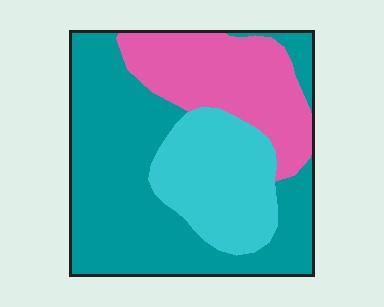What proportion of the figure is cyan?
Cyan takes up between a sixth and a third of the figure.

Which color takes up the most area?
Teal, at roughly 50%.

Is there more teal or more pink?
Teal.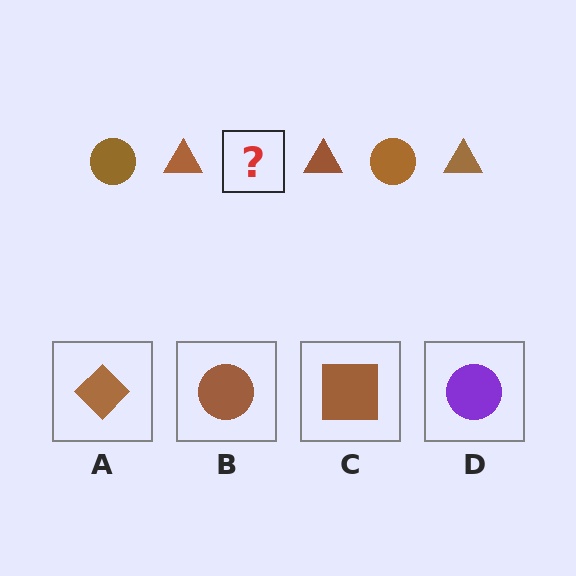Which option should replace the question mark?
Option B.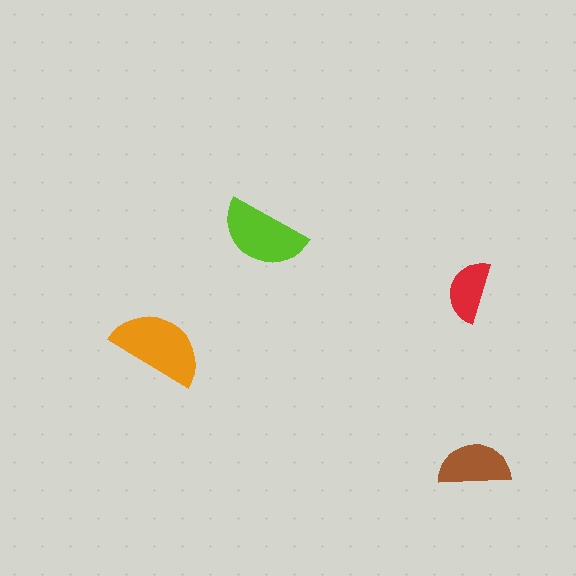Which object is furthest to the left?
The orange semicircle is leftmost.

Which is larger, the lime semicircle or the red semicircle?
The lime one.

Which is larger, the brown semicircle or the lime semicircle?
The lime one.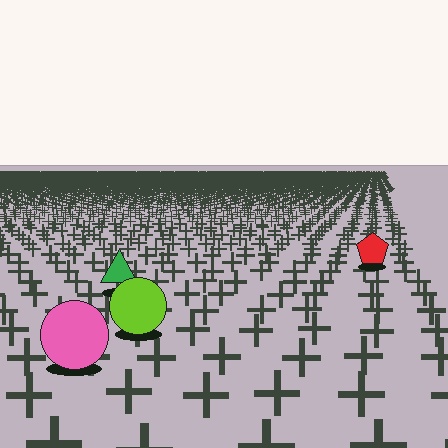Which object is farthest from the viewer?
The red pentagon is farthest from the viewer. It appears smaller and the ground texture around it is denser.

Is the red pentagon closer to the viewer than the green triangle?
No. The green triangle is closer — you can tell from the texture gradient: the ground texture is coarser near it.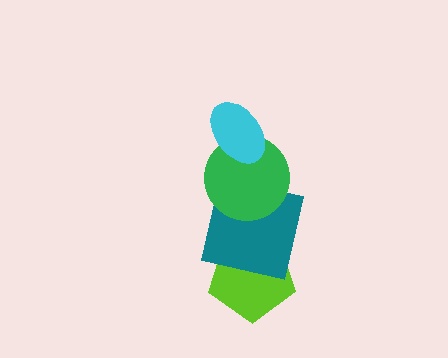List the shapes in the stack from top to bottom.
From top to bottom: the cyan ellipse, the green circle, the teal square, the lime pentagon.